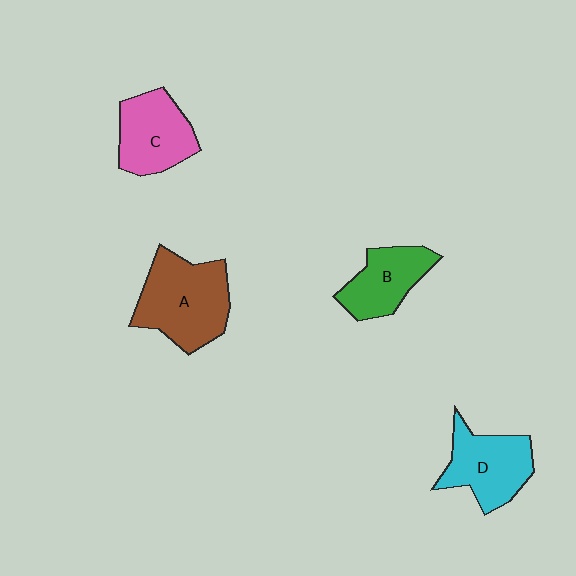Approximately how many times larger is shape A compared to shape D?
Approximately 1.3 times.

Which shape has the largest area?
Shape A (brown).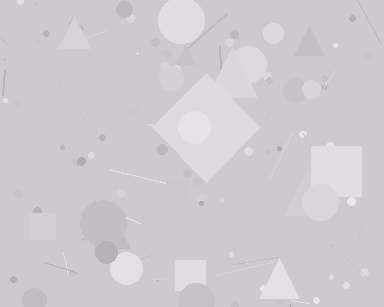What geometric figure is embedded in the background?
A diamond is embedded in the background.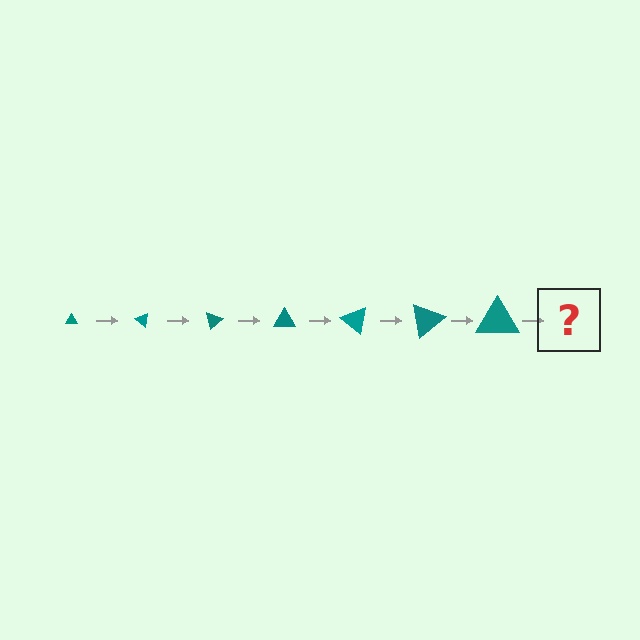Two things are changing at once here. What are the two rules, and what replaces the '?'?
The two rules are that the triangle grows larger each step and it rotates 40 degrees each step. The '?' should be a triangle, larger than the previous one and rotated 280 degrees from the start.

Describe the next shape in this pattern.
It should be a triangle, larger than the previous one and rotated 280 degrees from the start.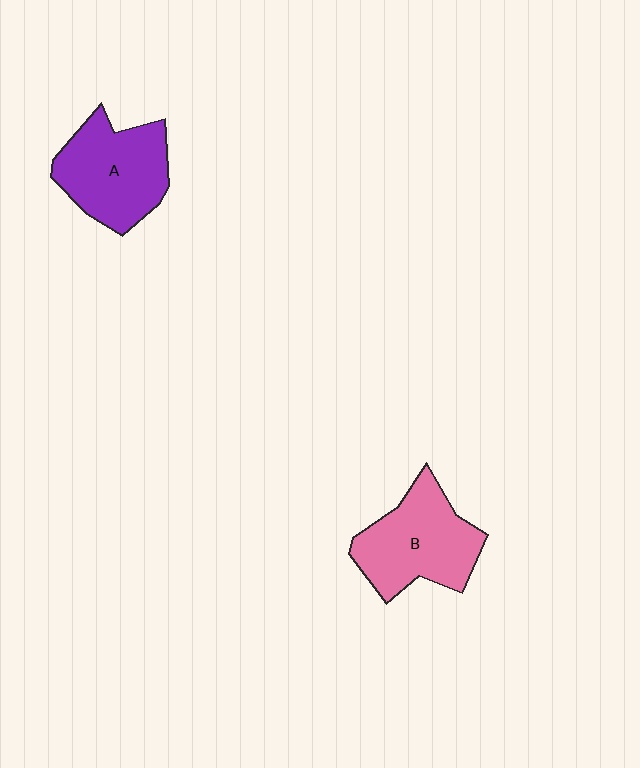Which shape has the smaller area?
Shape A (purple).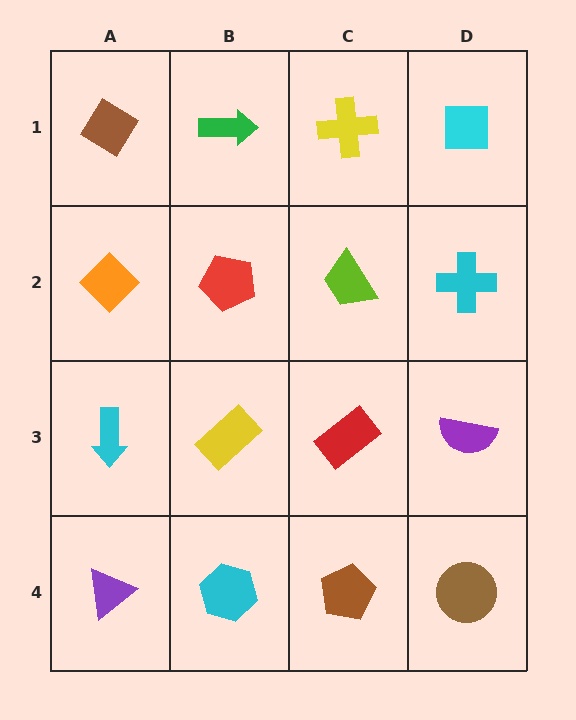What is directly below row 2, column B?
A yellow rectangle.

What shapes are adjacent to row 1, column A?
An orange diamond (row 2, column A), a green arrow (row 1, column B).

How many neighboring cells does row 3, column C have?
4.